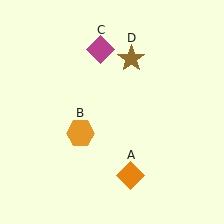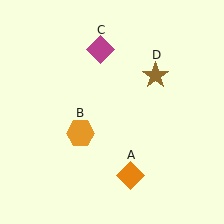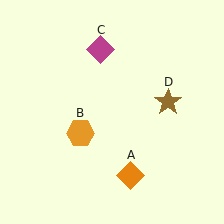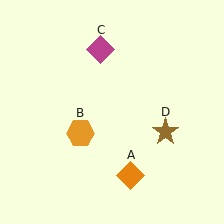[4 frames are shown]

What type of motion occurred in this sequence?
The brown star (object D) rotated clockwise around the center of the scene.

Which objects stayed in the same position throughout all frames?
Orange diamond (object A) and orange hexagon (object B) and magenta diamond (object C) remained stationary.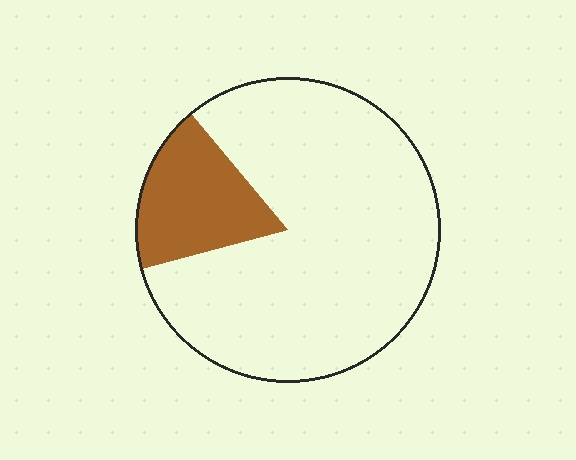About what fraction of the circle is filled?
About one sixth (1/6).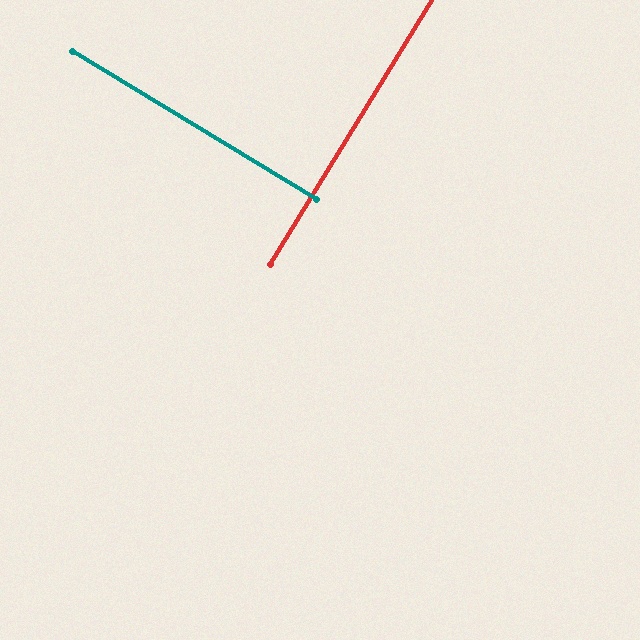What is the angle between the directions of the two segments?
Approximately 90 degrees.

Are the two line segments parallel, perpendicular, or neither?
Perpendicular — they meet at approximately 90°.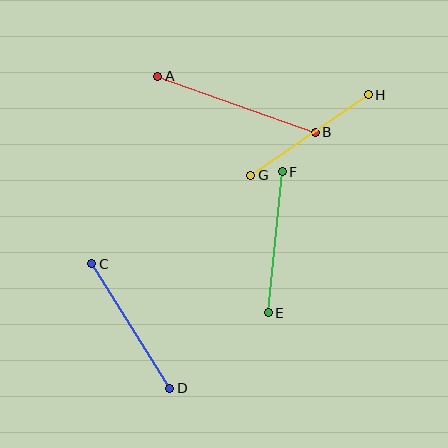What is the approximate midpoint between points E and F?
The midpoint is at approximately (275, 242) pixels.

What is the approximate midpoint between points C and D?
The midpoint is at approximately (131, 326) pixels.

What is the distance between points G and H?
The distance is approximately 142 pixels.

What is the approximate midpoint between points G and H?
The midpoint is at approximately (309, 135) pixels.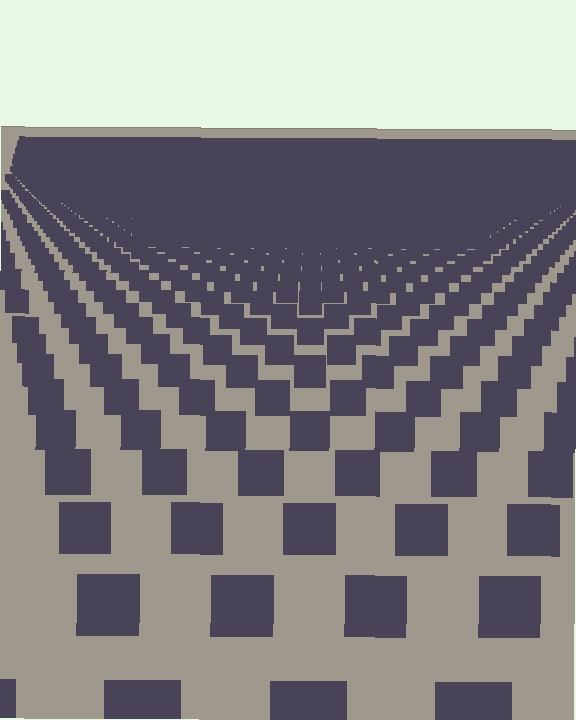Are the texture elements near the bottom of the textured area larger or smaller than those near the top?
Larger. Near the bottom, elements are closer to the viewer and appear at a bigger on-screen size.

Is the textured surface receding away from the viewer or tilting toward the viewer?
The surface is receding away from the viewer. Texture elements get smaller and denser toward the top.